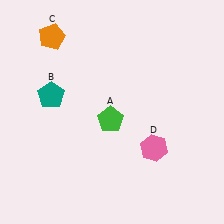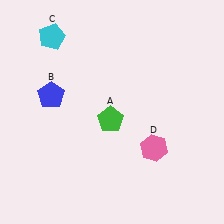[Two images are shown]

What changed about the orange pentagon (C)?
In Image 1, C is orange. In Image 2, it changed to cyan.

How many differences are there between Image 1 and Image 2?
There are 2 differences between the two images.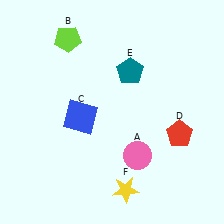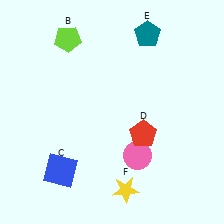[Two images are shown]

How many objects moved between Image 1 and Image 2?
3 objects moved between the two images.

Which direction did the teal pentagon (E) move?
The teal pentagon (E) moved up.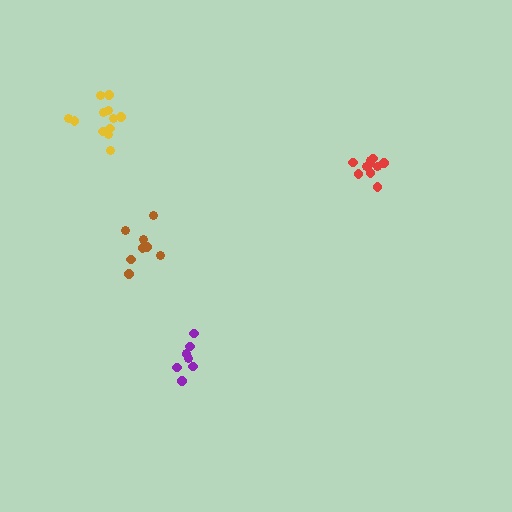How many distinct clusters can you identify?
There are 4 distinct clusters.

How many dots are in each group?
Group 1: 10 dots, Group 2: 8 dots, Group 3: 8 dots, Group 4: 12 dots (38 total).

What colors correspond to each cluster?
The clusters are colored: red, purple, brown, yellow.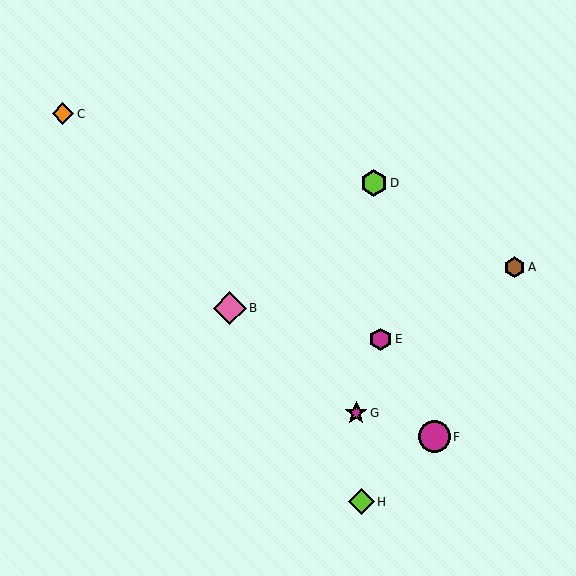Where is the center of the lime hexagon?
The center of the lime hexagon is at (374, 183).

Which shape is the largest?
The pink diamond (labeled B) is the largest.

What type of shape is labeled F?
Shape F is a magenta circle.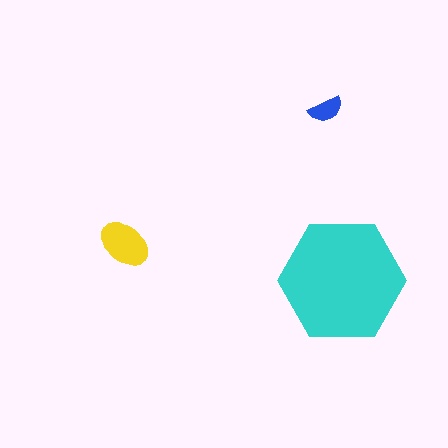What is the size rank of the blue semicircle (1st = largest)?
3rd.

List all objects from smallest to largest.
The blue semicircle, the yellow ellipse, the cyan hexagon.